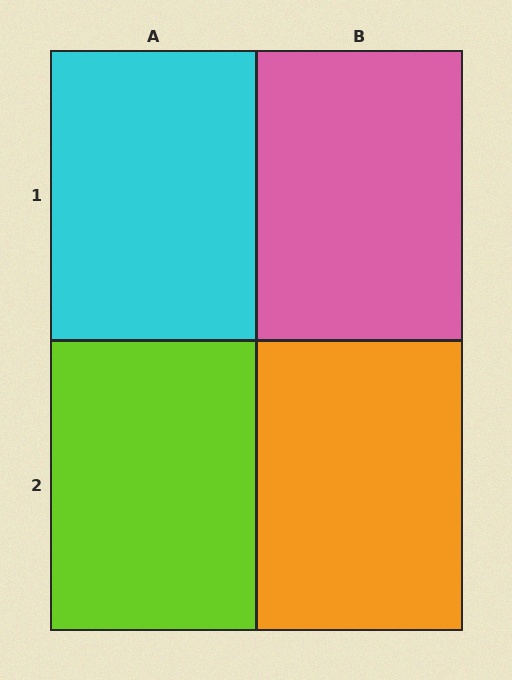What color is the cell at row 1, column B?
Pink.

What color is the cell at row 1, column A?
Cyan.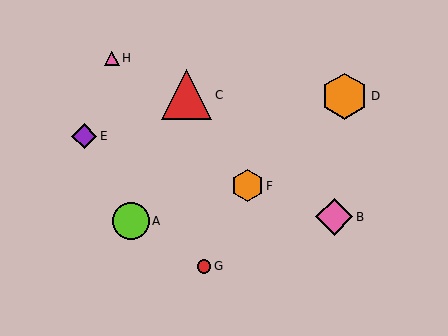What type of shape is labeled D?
Shape D is an orange hexagon.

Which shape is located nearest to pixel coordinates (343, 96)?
The orange hexagon (labeled D) at (345, 96) is nearest to that location.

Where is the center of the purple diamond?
The center of the purple diamond is at (84, 136).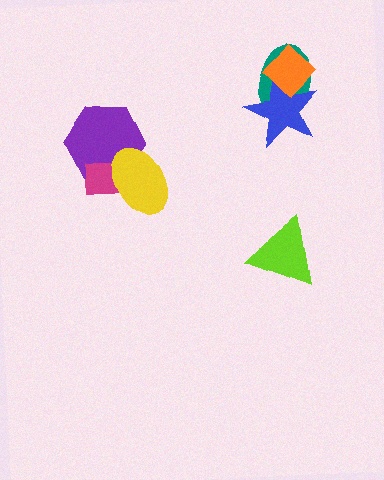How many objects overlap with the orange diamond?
2 objects overlap with the orange diamond.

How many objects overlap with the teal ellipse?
2 objects overlap with the teal ellipse.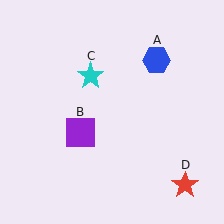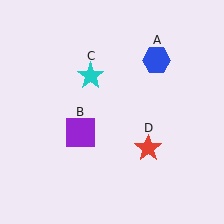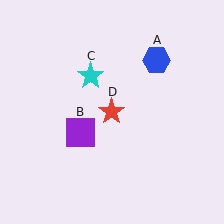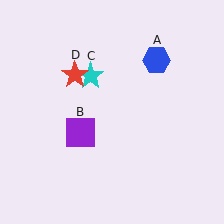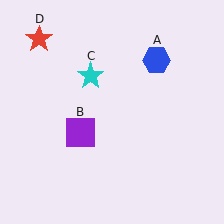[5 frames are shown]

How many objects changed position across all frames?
1 object changed position: red star (object D).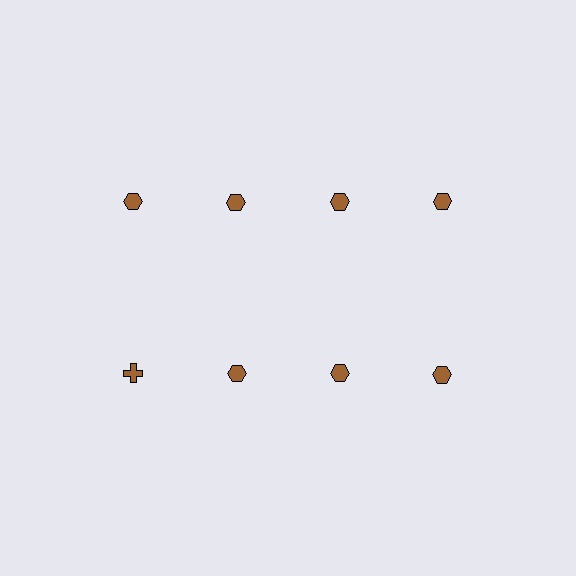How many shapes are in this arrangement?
There are 8 shapes arranged in a grid pattern.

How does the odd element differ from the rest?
It has a different shape: cross instead of hexagon.